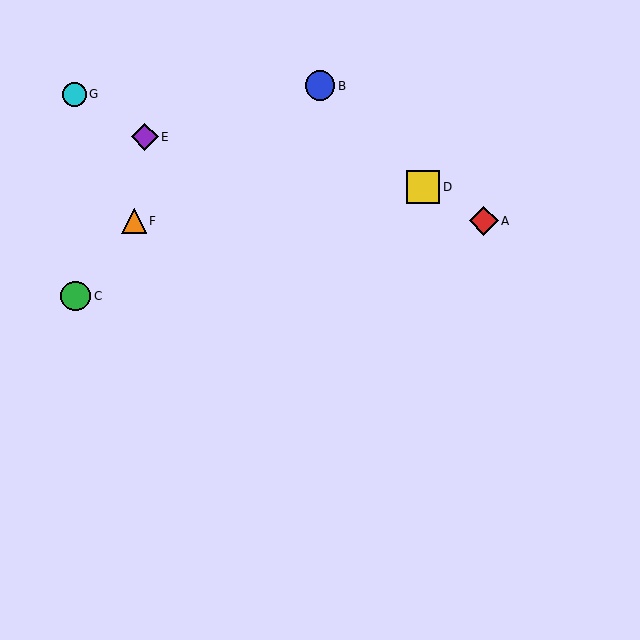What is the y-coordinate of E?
Object E is at y≈137.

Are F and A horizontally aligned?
Yes, both are at y≈221.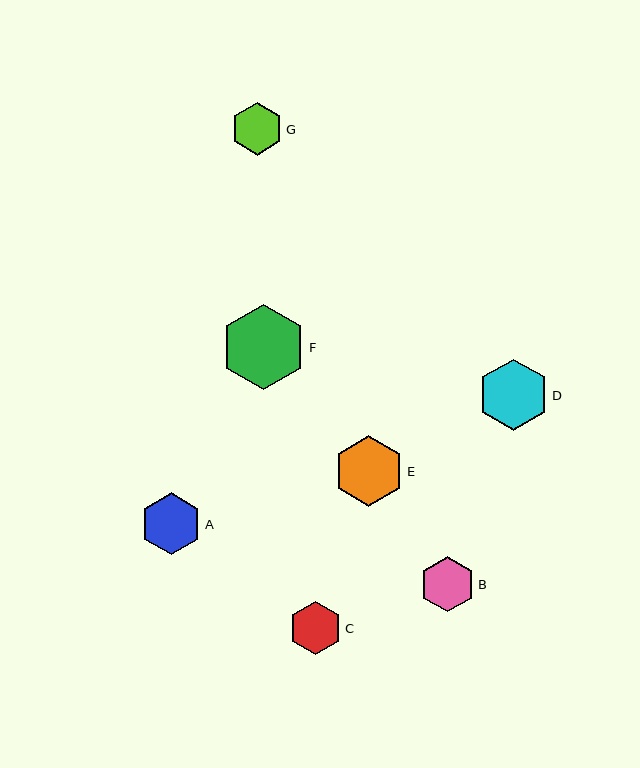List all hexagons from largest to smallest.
From largest to smallest: F, D, E, A, B, C, G.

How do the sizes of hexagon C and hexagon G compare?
Hexagon C and hexagon G are approximately the same size.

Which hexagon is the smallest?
Hexagon G is the smallest with a size of approximately 53 pixels.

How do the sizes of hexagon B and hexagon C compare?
Hexagon B and hexagon C are approximately the same size.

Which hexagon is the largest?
Hexagon F is the largest with a size of approximately 85 pixels.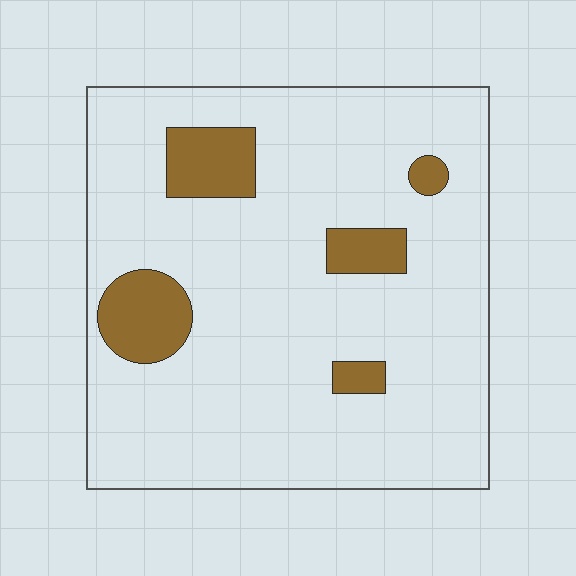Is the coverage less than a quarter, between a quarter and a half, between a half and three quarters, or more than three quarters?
Less than a quarter.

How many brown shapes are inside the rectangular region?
5.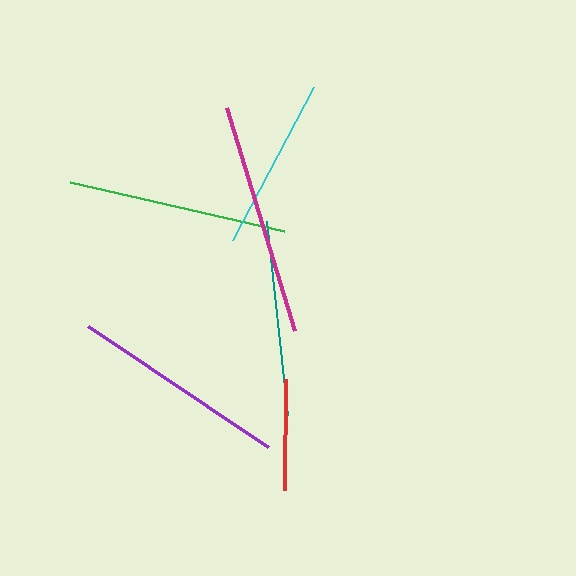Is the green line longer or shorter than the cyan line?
The green line is longer than the cyan line.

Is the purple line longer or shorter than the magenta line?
The magenta line is longer than the purple line.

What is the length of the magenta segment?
The magenta segment is approximately 233 pixels long.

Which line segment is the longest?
The magenta line is the longest at approximately 233 pixels.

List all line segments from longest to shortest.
From longest to shortest: magenta, green, purple, teal, cyan, red.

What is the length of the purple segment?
The purple segment is approximately 217 pixels long.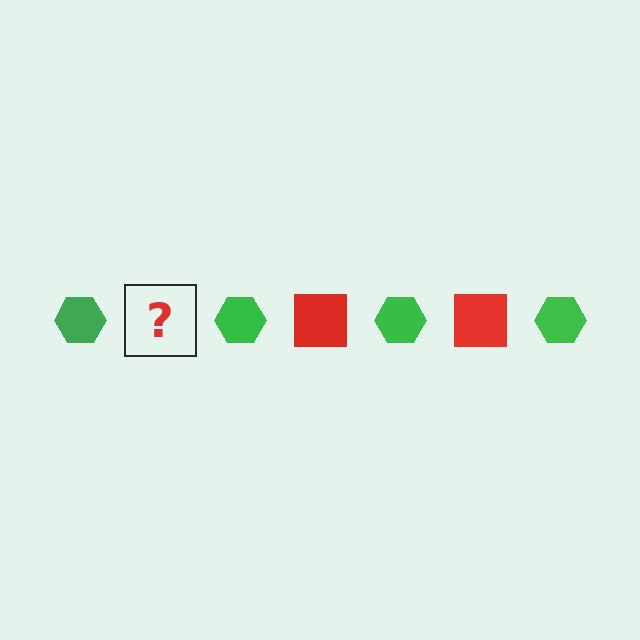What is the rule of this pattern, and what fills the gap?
The rule is that the pattern alternates between green hexagon and red square. The gap should be filled with a red square.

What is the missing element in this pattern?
The missing element is a red square.